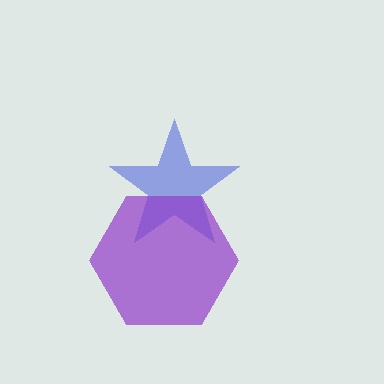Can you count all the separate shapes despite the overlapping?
Yes, there are 2 separate shapes.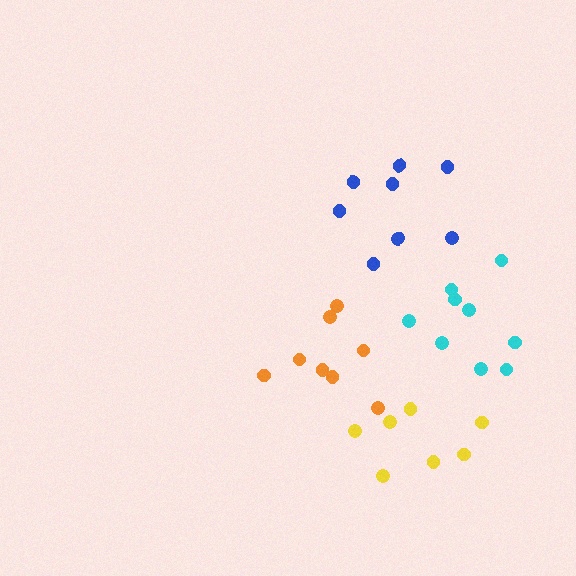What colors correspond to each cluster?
The clusters are colored: cyan, orange, blue, yellow.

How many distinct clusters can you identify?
There are 4 distinct clusters.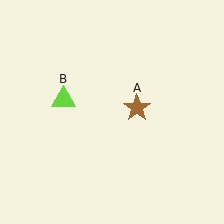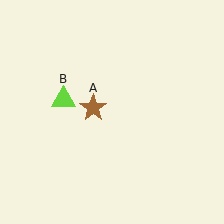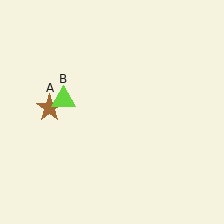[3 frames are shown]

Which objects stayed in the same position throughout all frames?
Lime triangle (object B) remained stationary.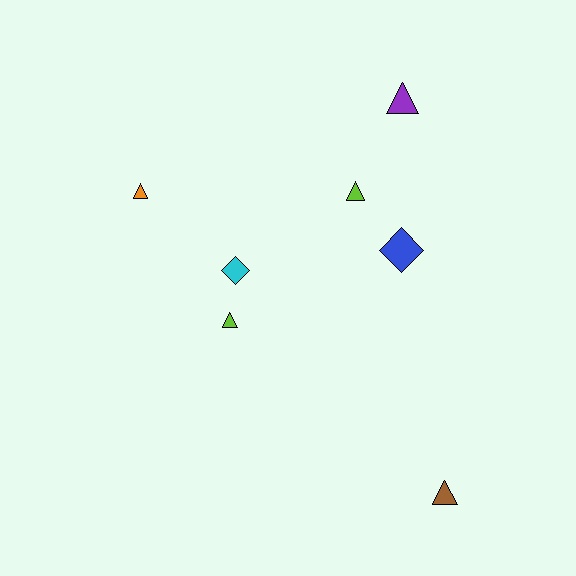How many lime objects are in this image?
There are 2 lime objects.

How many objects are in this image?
There are 7 objects.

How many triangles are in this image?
There are 5 triangles.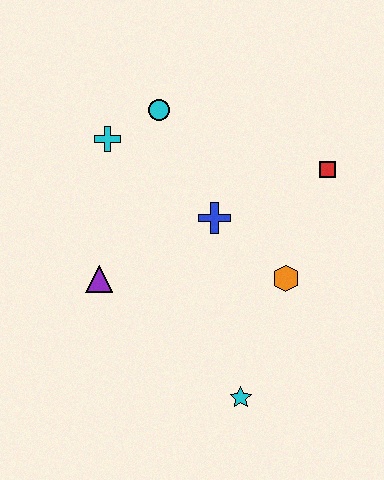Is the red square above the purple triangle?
Yes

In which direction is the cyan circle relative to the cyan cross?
The cyan circle is to the right of the cyan cross.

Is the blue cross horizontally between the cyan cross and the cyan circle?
No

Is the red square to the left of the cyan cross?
No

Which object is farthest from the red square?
The purple triangle is farthest from the red square.